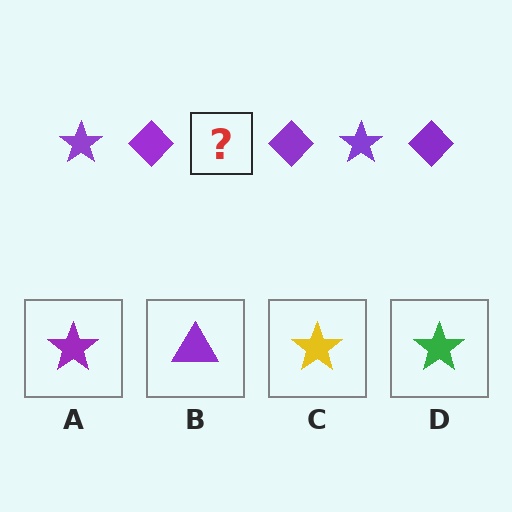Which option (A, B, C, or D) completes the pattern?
A.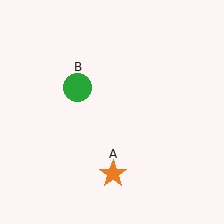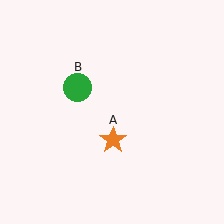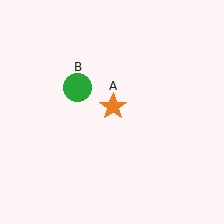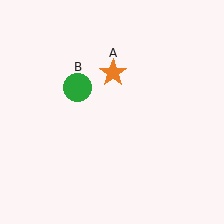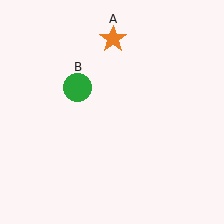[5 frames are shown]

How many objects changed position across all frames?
1 object changed position: orange star (object A).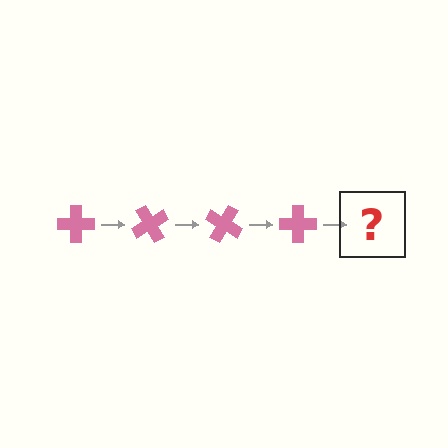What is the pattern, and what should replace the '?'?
The pattern is that the cross rotates 60 degrees each step. The '?' should be a pink cross rotated 240 degrees.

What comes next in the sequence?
The next element should be a pink cross rotated 240 degrees.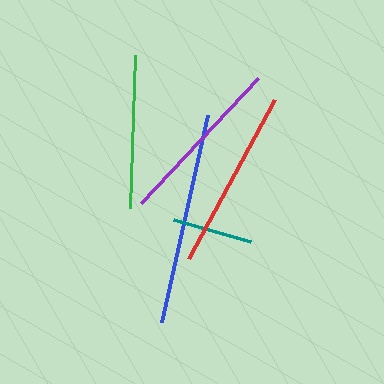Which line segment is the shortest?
The teal line is the shortest at approximately 80 pixels.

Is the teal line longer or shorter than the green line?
The green line is longer than the teal line.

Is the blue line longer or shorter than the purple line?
The blue line is longer than the purple line.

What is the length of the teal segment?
The teal segment is approximately 80 pixels long.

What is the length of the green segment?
The green segment is approximately 152 pixels long.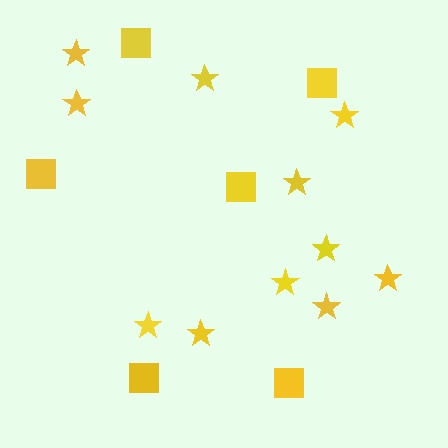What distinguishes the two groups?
There are 2 groups: one group of stars (11) and one group of squares (6).